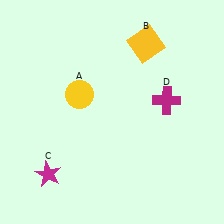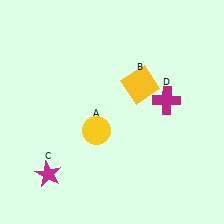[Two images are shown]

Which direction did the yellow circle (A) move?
The yellow circle (A) moved down.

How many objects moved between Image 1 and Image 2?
2 objects moved between the two images.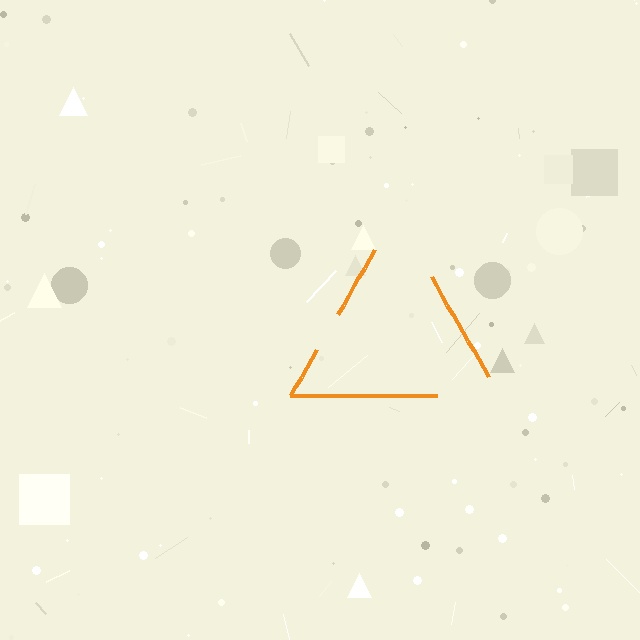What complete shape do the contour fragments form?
The contour fragments form a triangle.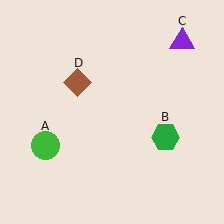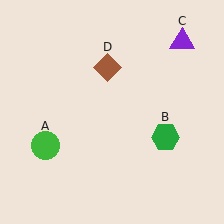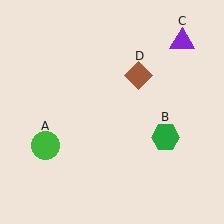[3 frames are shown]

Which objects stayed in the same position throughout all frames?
Green circle (object A) and green hexagon (object B) and purple triangle (object C) remained stationary.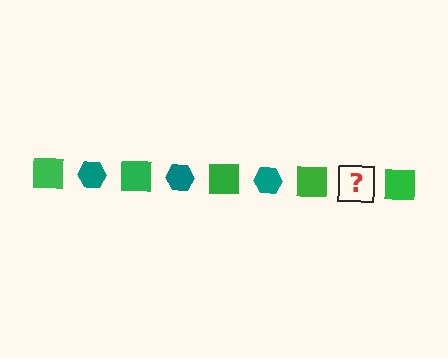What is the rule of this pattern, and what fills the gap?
The rule is that the pattern alternates between green square and teal hexagon. The gap should be filled with a teal hexagon.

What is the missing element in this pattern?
The missing element is a teal hexagon.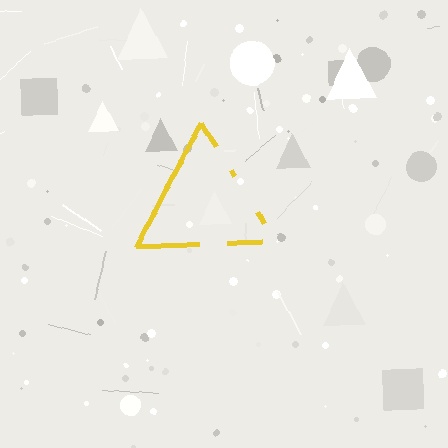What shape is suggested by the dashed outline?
The dashed outline suggests a triangle.